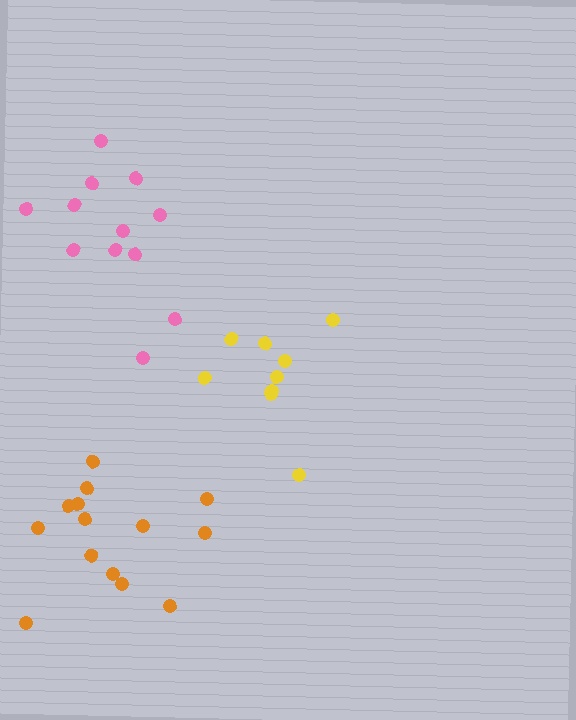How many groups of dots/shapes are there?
There are 3 groups.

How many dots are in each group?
Group 1: 9 dots, Group 2: 12 dots, Group 3: 14 dots (35 total).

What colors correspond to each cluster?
The clusters are colored: yellow, pink, orange.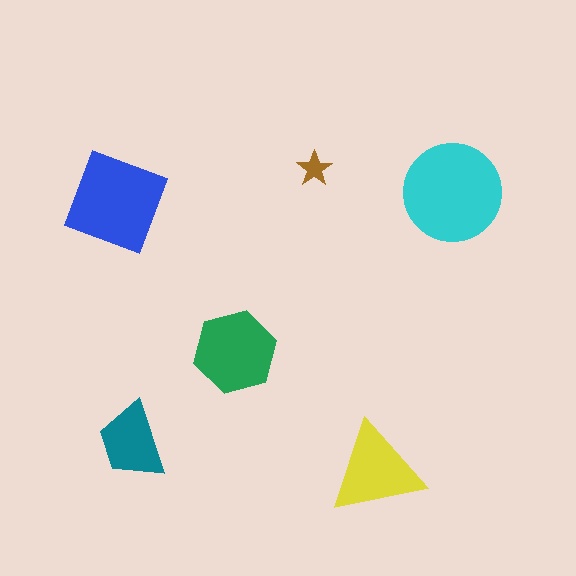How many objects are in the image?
There are 6 objects in the image.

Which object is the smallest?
The brown star.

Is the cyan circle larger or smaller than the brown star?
Larger.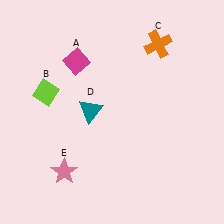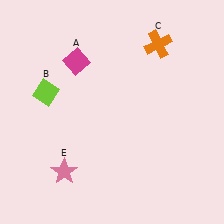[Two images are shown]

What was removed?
The teal triangle (D) was removed in Image 2.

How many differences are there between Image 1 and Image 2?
There is 1 difference between the two images.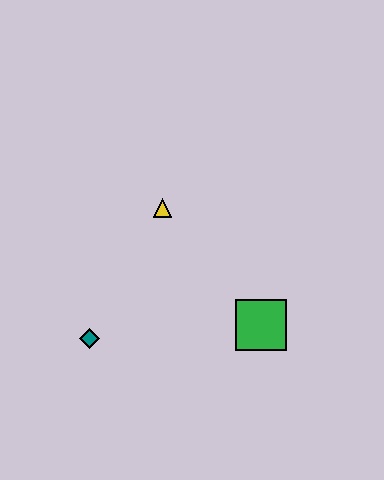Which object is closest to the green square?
The yellow triangle is closest to the green square.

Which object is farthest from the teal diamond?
The green square is farthest from the teal diamond.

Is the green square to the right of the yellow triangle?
Yes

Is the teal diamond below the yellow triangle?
Yes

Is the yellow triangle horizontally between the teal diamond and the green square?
Yes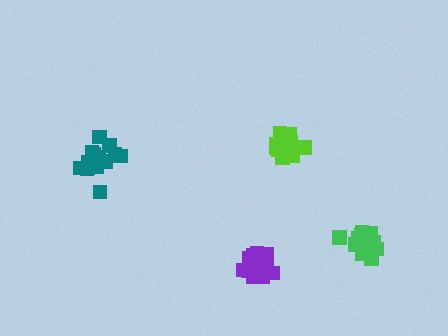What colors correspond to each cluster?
The clusters are colored: green, lime, purple, teal.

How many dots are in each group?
Group 1: 21 dots, Group 2: 16 dots, Group 3: 16 dots, Group 4: 17 dots (70 total).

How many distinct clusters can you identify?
There are 4 distinct clusters.